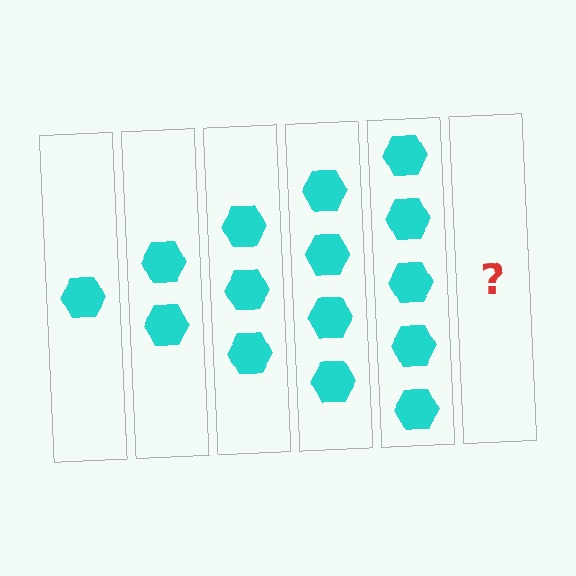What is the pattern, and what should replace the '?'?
The pattern is that each step adds one more hexagon. The '?' should be 6 hexagons.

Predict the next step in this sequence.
The next step is 6 hexagons.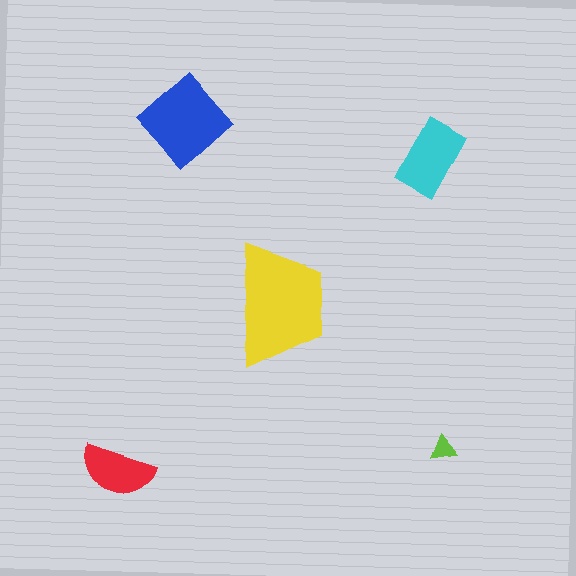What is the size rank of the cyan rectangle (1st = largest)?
3rd.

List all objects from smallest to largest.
The lime triangle, the red semicircle, the cyan rectangle, the blue diamond, the yellow trapezoid.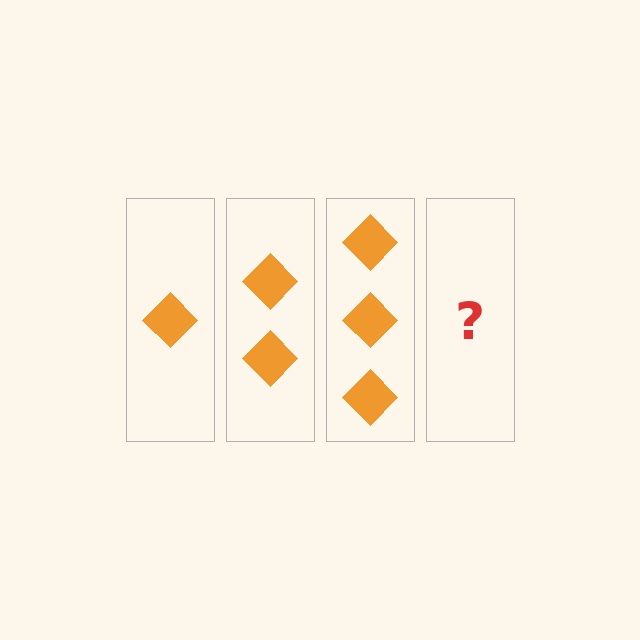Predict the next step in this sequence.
The next step is 4 diamonds.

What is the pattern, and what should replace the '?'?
The pattern is that each step adds one more diamond. The '?' should be 4 diamonds.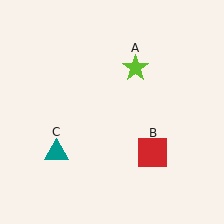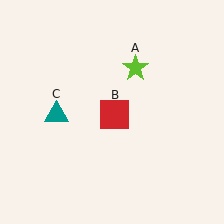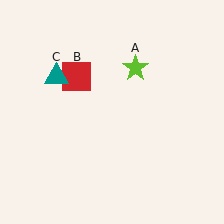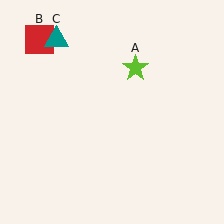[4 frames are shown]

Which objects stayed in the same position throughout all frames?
Lime star (object A) remained stationary.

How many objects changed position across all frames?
2 objects changed position: red square (object B), teal triangle (object C).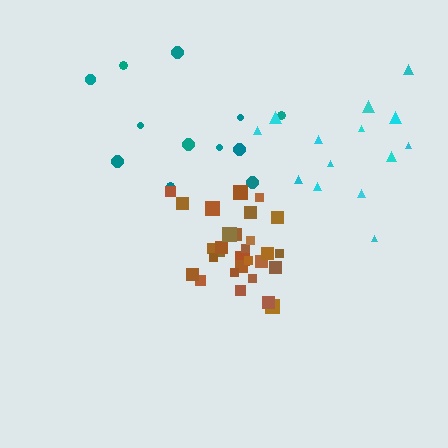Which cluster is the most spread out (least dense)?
Teal.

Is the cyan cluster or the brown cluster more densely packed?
Brown.